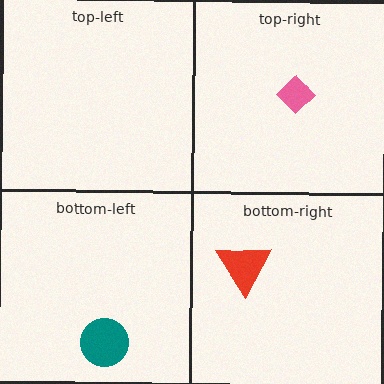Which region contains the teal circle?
The bottom-left region.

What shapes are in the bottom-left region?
The teal circle.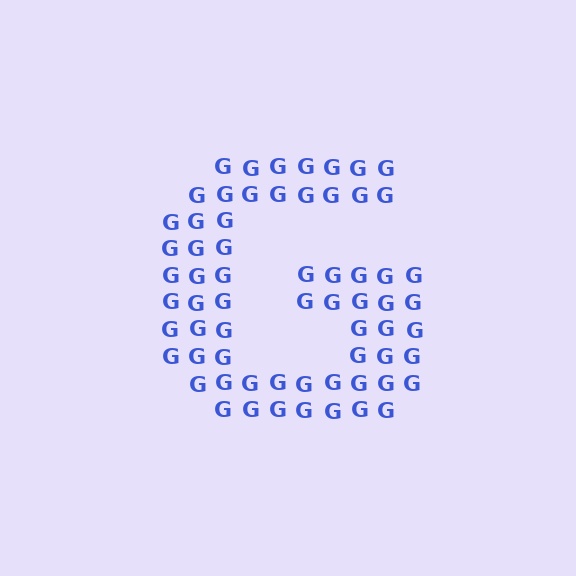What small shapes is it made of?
It is made of small letter G's.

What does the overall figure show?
The overall figure shows the letter G.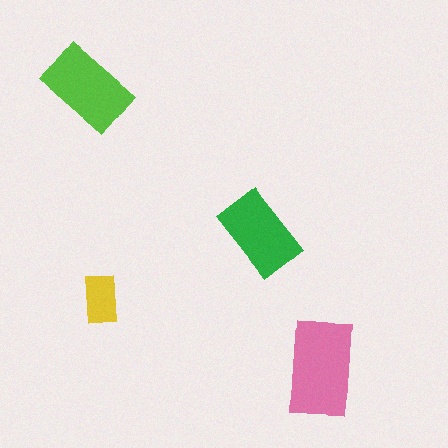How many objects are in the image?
There are 4 objects in the image.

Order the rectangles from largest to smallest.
the pink one, the lime one, the green one, the yellow one.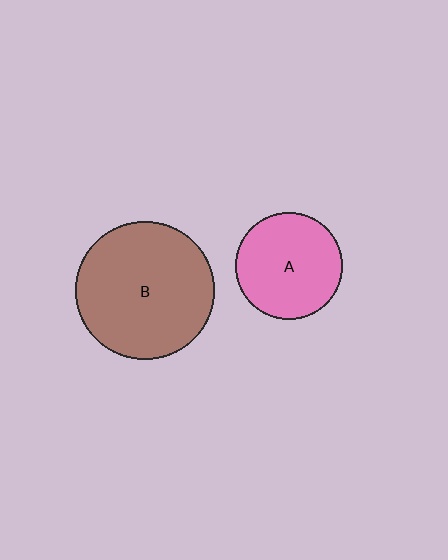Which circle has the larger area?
Circle B (brown).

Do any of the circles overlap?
No, none of the circles overlap.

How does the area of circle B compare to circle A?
Approximately 1.7 times.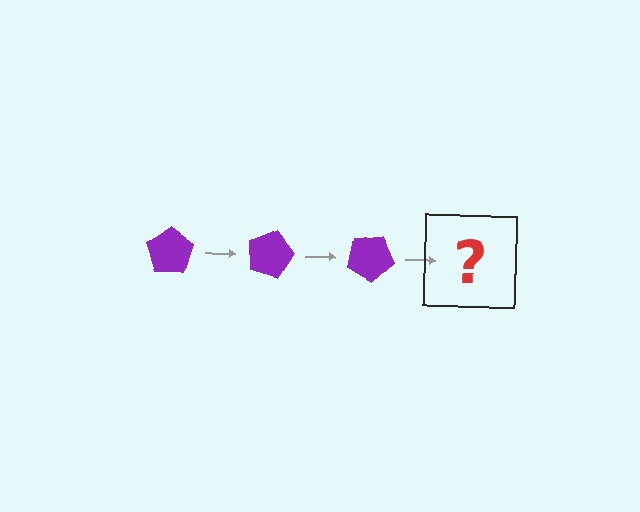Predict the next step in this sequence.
The next step is a purple pentagon rotated 45 degrees.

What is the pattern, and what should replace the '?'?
The pattern is that the pentagon rotates 15 degrees each step. The '?' should be a purple pentagon rotated 45 degrees.